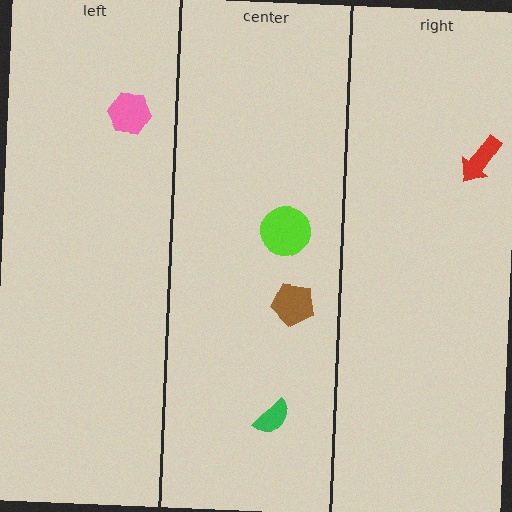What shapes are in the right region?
The red arrow.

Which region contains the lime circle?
The center region.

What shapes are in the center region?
The lime circle, the green semicircle, the brown pentagon.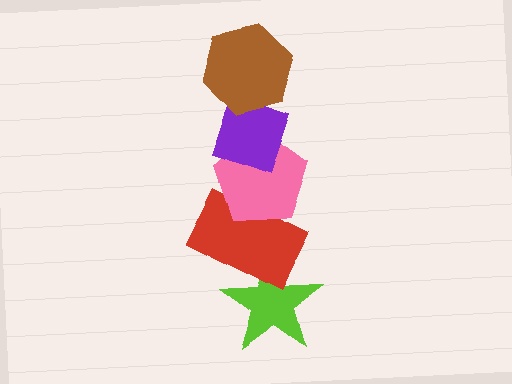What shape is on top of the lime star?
The red rectangle is on top of the lime star.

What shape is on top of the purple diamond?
The brown hexagon is on top of the purple diamond.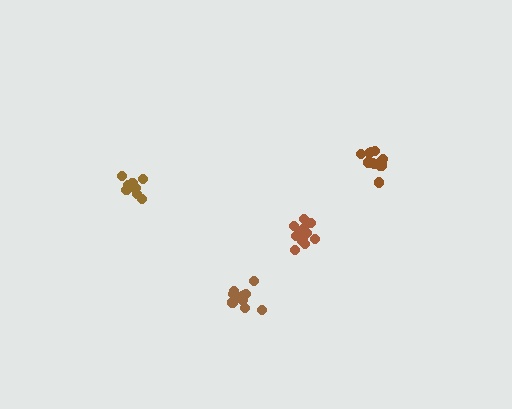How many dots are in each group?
Group 1: 11 dots, Group 2: 12 dots, Group 3: 14 dots, Group 4: 9 dots (46 total).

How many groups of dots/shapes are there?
There are 4 groups.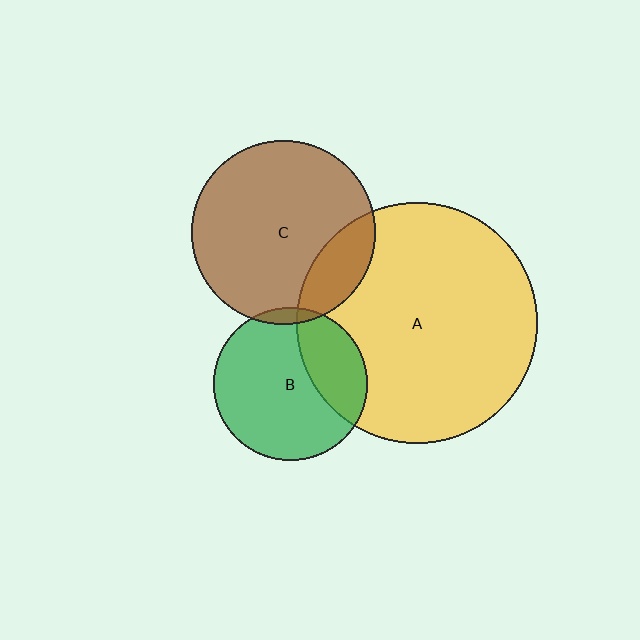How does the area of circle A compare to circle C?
Approximately 1.7 times.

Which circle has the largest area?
Circle A (yellow).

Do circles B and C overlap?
Yes.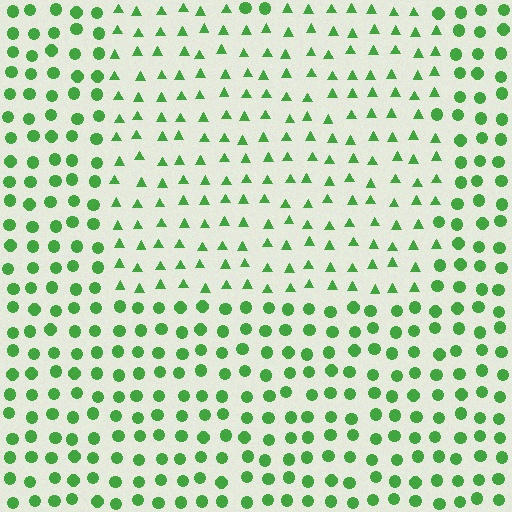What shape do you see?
I see a rectangle.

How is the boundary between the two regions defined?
The boundary is defined by a change in element shape: triangles inside vs. circles outside. All elements share the same color and spacing.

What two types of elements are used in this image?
The image uses triangles inside the rectangle region and circles outside it.